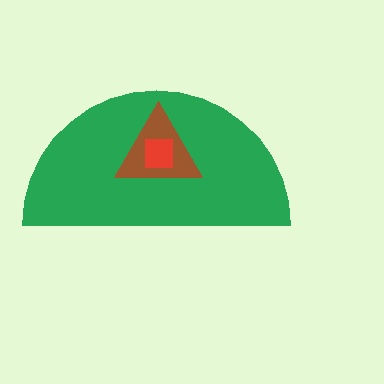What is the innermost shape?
The red square.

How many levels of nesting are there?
3.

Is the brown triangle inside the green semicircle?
Yes.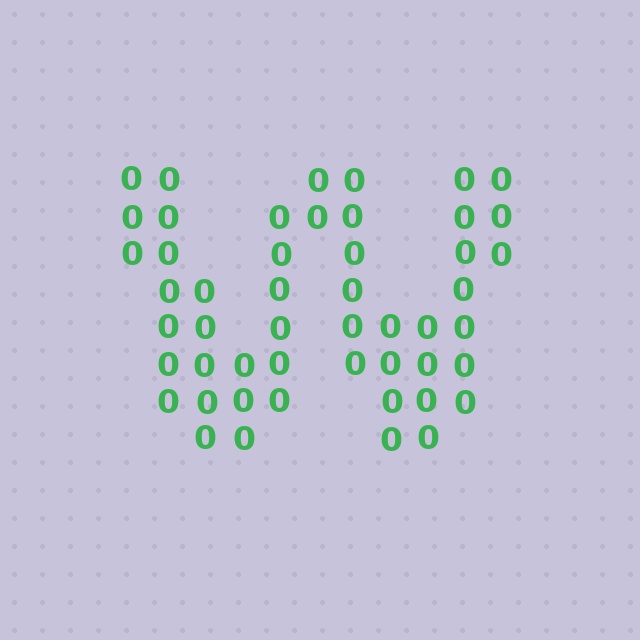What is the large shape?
The large shape is the letter W.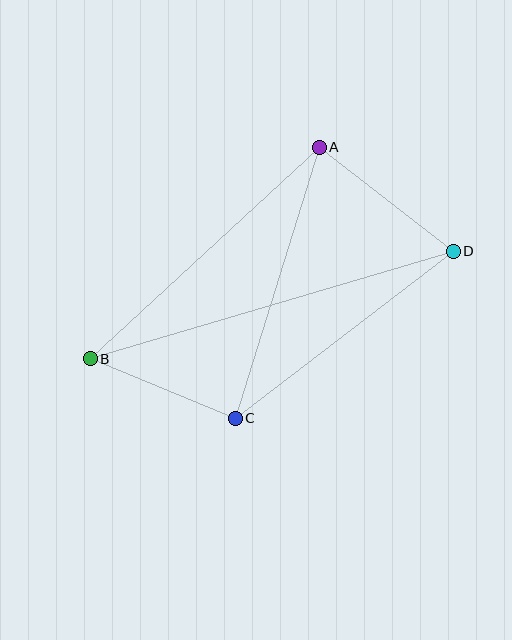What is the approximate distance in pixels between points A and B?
The distance between A and B is approximately 312 pixels.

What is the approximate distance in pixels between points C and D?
The distance between C and D is approximately 275 pixels.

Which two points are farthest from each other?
Points B and D are farthest from each other.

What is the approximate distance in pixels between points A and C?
The distance between A and C is approximately 284 pixels.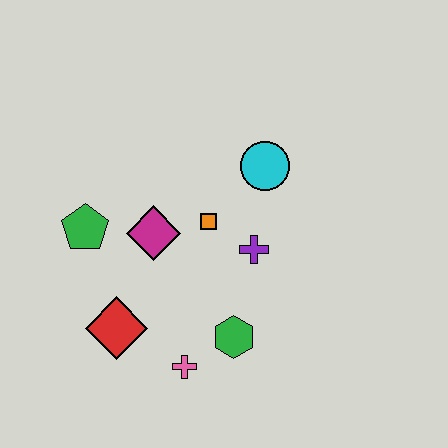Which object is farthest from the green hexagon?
The green pentagon is farthest from the green hexagon.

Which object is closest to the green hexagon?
The pink cross is closest to the green hexagon.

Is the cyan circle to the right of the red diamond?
Yes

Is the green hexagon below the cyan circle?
Yes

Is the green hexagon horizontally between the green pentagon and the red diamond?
No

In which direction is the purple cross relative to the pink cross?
The purple cross is above the pink cross.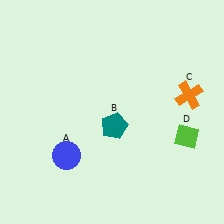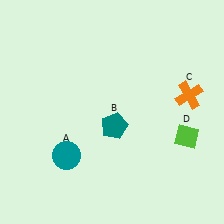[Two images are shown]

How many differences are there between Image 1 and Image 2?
There is 1 difference between the two images.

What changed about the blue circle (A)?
In Image 1, A is blue. In Image 2, it changed to teal.